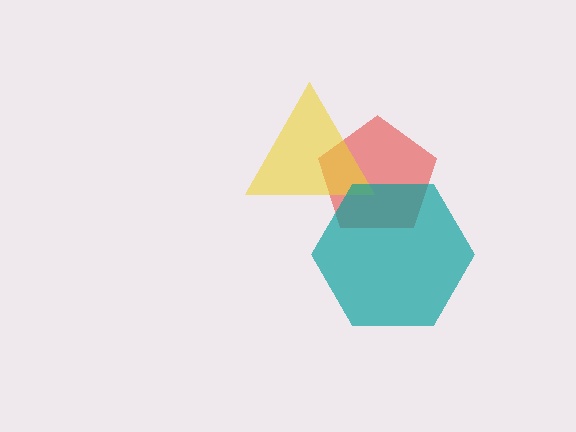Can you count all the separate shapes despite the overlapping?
Yes, there are 3 separate shapes.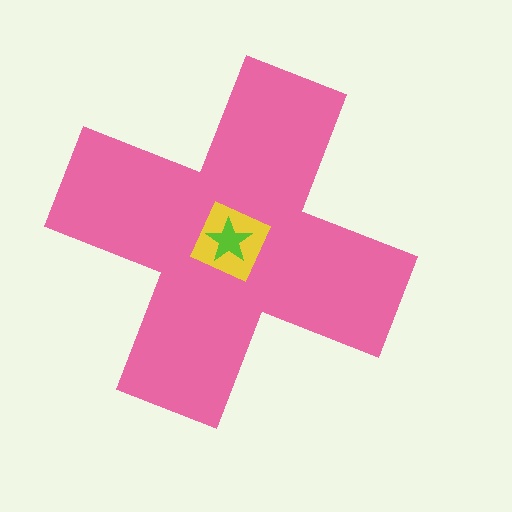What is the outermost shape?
The pink cross.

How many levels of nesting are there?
3.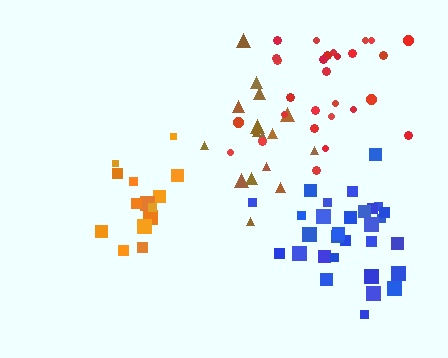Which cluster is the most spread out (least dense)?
Brown.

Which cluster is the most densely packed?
Blue.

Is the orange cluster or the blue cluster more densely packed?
Blue.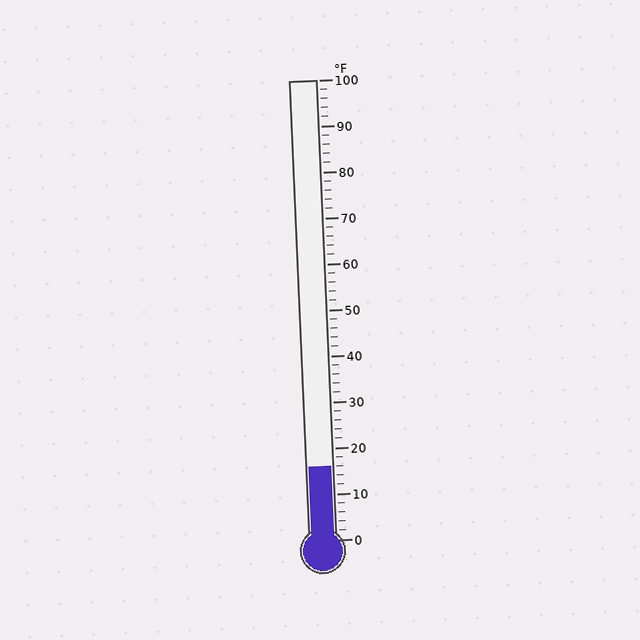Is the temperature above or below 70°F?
The temperature is below 70°F.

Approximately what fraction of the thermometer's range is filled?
The thermometer is filled to approximately 15% of its range.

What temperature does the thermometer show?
The thermometer shows approximately 16°F.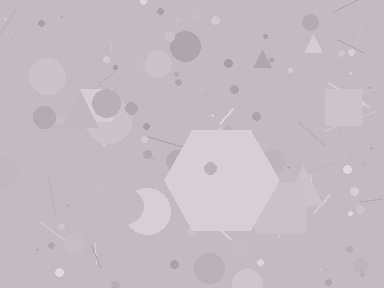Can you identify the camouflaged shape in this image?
The camouflaged shape is a hexagon.